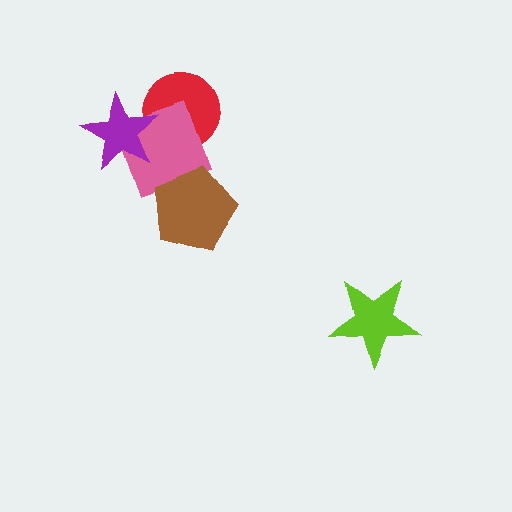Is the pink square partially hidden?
Yes, it is partially covered by another shape.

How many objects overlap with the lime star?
0 objects overlap with the lime star.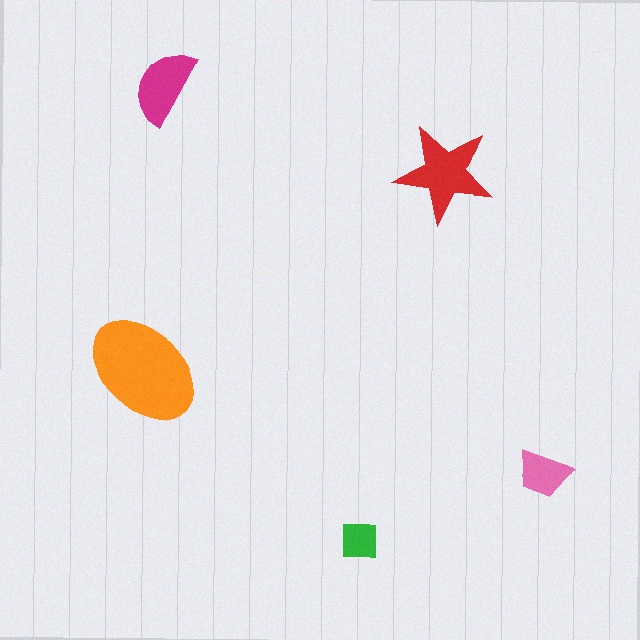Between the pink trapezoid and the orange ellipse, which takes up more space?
The orange ellipse.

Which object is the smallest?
The green square.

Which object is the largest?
The orange ellipse.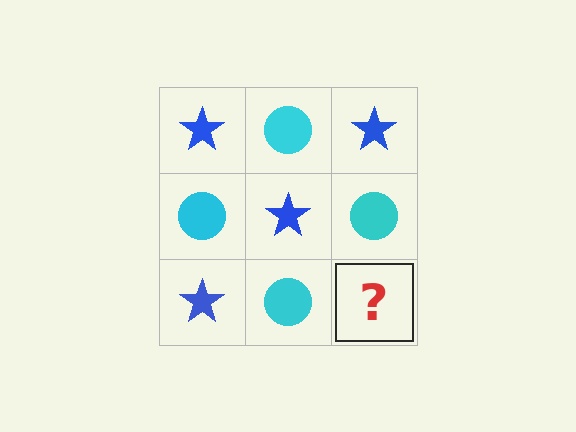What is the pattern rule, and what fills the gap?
The rule is that it alternates blue star and cyan circle in a checkerboard pattern. The gap should be filled with a blue star.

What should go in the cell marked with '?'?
The missing cell should contain a blue star.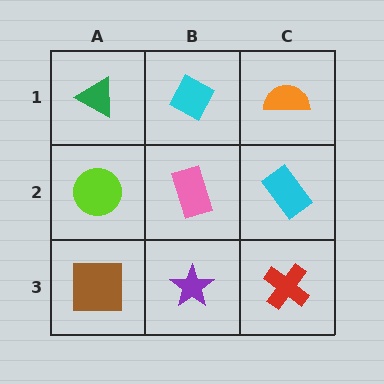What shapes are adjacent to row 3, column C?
A cyan rectangle (row 2, column C), a purple star (row 3, column B).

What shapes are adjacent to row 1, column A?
A lime circle (row 2, column A), a cyan diamond (row 1, column B).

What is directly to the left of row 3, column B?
A brown square.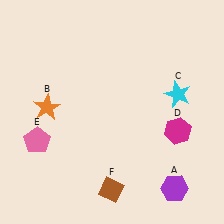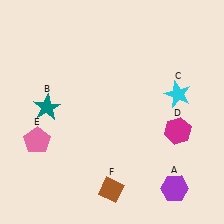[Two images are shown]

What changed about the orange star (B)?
In Image 1, B is orange. In Image 2, it changed to teal.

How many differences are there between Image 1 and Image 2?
There is 1 difference between the two images.